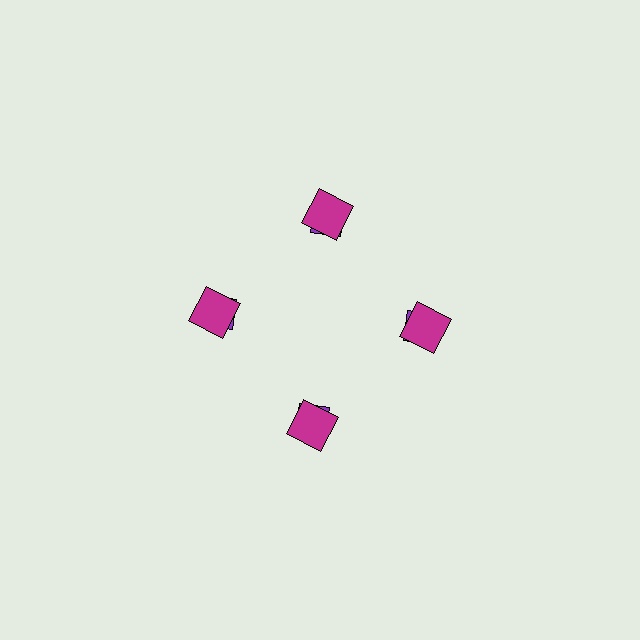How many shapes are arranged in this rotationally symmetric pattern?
There are 8 shapes, arranged in 4 groups of 2.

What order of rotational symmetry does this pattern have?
This pattern has 4-fold rotational symmetry.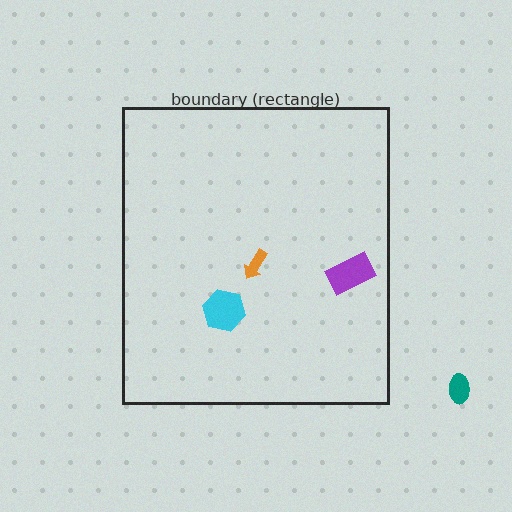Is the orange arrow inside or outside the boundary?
Inside.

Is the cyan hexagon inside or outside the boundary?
Inside.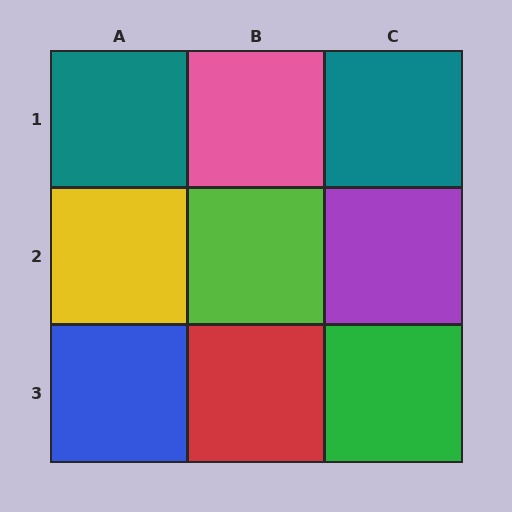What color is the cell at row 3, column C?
Green.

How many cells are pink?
1 cell is pink.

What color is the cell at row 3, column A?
Blue.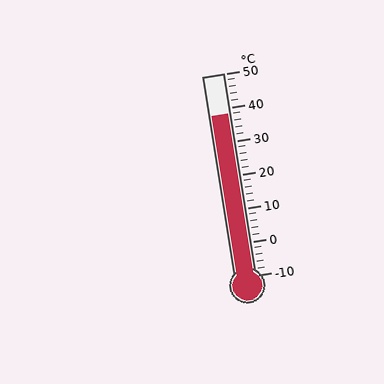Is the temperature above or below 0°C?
The temperature is above 0°C.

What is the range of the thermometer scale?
The thermometer scale ranges from -10°C to 50°C.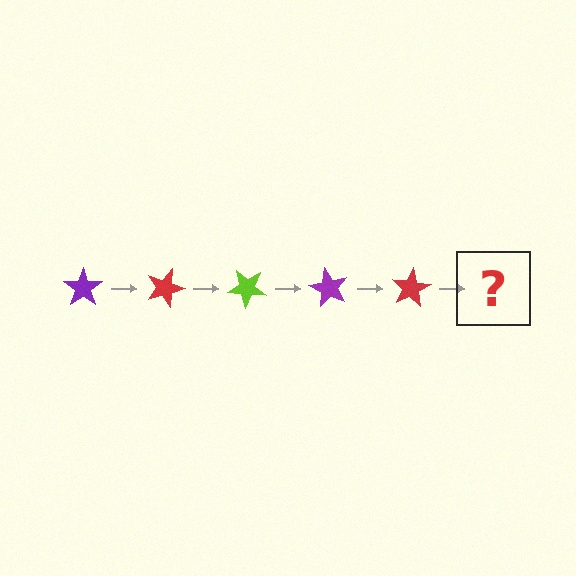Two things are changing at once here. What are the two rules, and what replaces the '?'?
The two rules are that it rotates 20 degrees each step and the color cycles through purple, red, and lime. The '?' should be a lime star, rotated 100 degrees from the start.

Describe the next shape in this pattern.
It should be a lime star, rotated 100 degrees from the start.